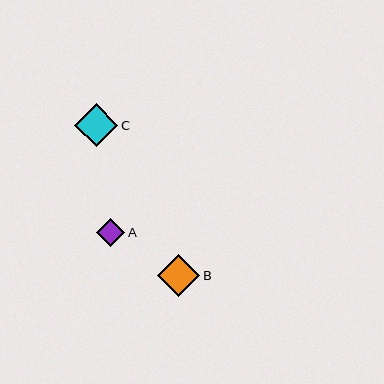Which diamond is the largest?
Diamond C is the largest with a size of approximately 43 pixels.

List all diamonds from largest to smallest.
From largest to smallest: C, B, A.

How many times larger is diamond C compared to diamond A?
Diamond C is approximately 1.5 times the size of diamond A.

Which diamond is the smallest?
Diamond A is the smallest with a size of approximately 28 pixels.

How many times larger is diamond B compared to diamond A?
Diamond B is approximately 1.5 times the size of diamond A.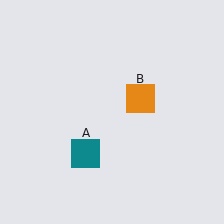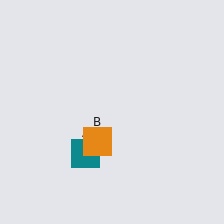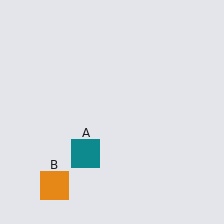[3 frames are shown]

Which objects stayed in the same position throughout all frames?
Teal square (object A) remained stationary.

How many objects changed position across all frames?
1 object changed position: orange square (object B).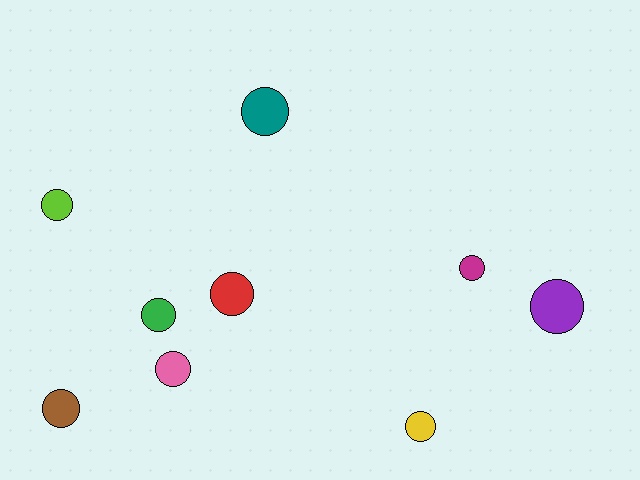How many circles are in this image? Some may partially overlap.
There are 9 circles.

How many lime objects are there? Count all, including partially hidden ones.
There is 1 lime object.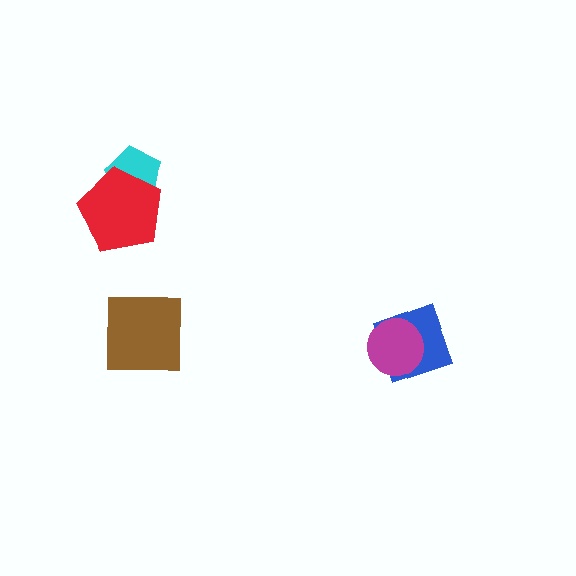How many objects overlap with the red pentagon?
1 object overlaps with the red pentagon.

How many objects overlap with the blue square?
1 object overlaps with the blue square.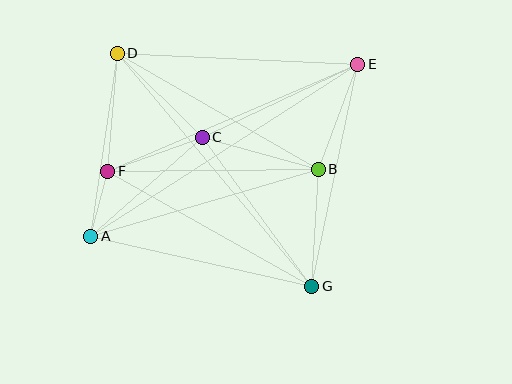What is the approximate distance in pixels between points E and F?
The distance between E and F is approximately 271 pixels.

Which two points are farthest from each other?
Points A and E are farthest from each other.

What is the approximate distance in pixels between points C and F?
The distance between C and F is approximately 100 pixels.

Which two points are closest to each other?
Points A and F are closest to each other.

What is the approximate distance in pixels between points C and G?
The distance between C and G is approximately 185 pixels.